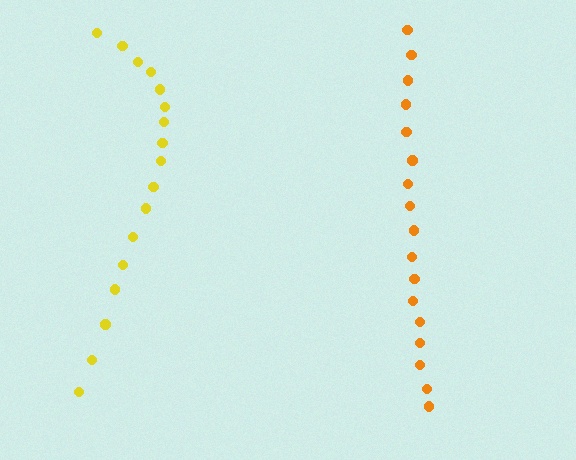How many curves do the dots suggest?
There are 2 distinct paths.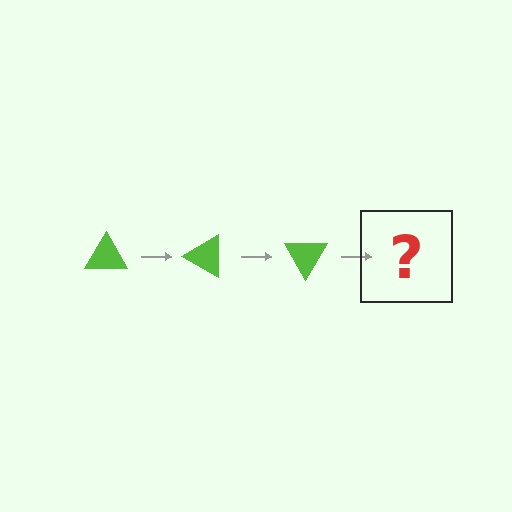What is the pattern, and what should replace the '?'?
The pattern is that the triangle rotates 30 degrees each step. The '?' should be a lime triangle rotated 90 degrees.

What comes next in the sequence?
The next element should be a lime triangle rotated 90 degrees.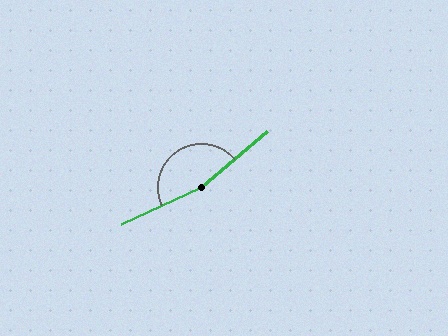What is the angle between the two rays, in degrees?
Approximately 164 degrees.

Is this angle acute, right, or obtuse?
It is obtuse.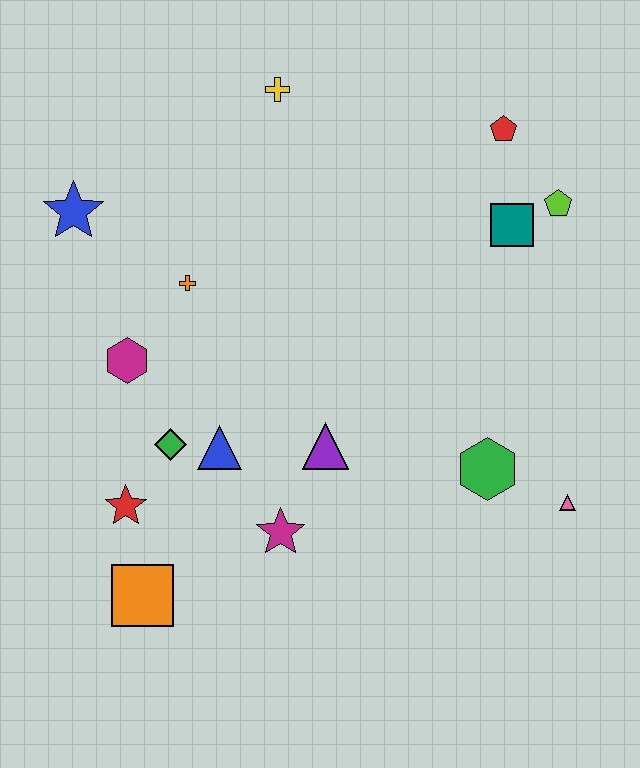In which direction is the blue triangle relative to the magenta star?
The blue triangle is above the magenta star.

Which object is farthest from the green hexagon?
The blue star is farthest from the green hexagon.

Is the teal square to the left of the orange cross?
No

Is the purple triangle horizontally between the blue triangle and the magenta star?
No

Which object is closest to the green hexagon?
The pink triangle is closest to the green hexagon.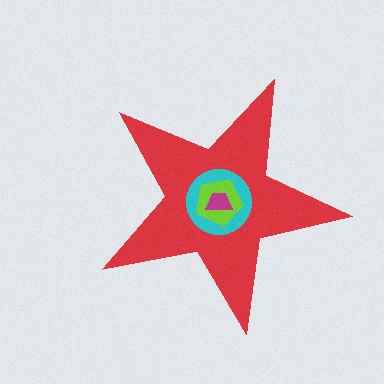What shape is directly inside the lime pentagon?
The magenta trapezoid.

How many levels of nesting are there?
4.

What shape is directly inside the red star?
The cyan circle.